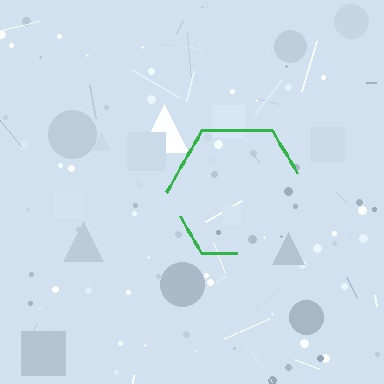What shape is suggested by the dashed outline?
The dashed outline suggests a hexagon.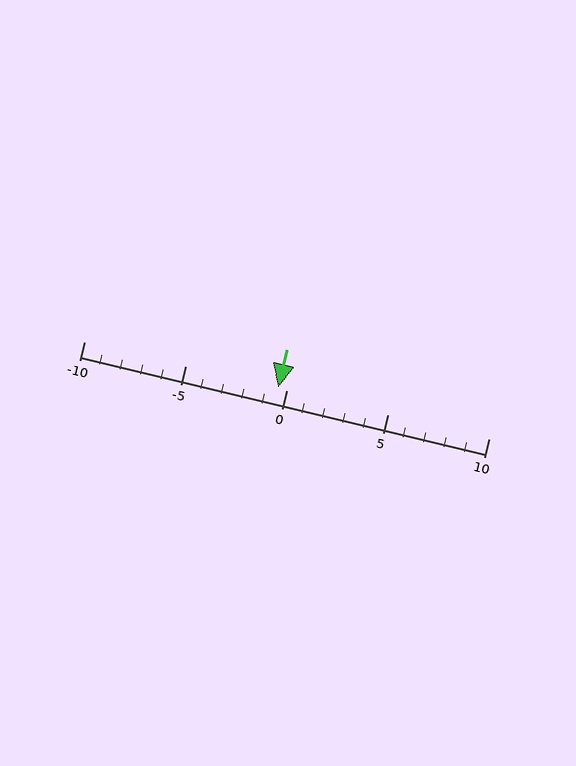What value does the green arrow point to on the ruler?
The green arrow points to approximately 0.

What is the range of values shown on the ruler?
The ruler shows values from -10 to 10.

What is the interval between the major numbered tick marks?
The major tick marks are spaced 5 units apart.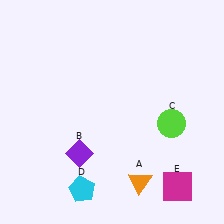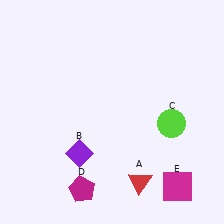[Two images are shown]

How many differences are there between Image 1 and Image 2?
There are 2 differences between the two images.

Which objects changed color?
A changed from orange to red. D changed from cyan to magenta.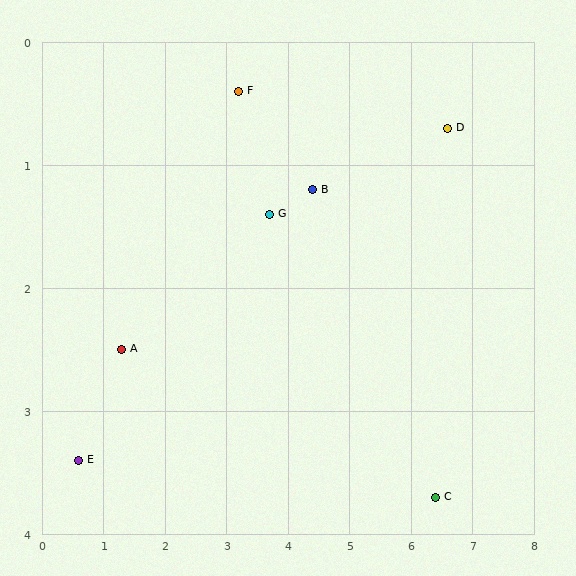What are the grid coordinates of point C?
Point C is at approximately (6.4, 3.7).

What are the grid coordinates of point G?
Point G is at approximately (3.7, 1.4).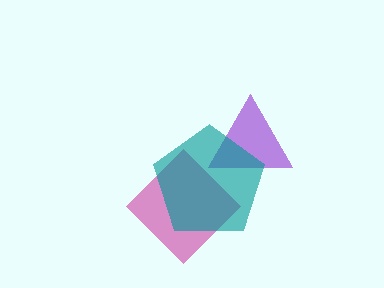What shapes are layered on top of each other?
The layered shapes are: a magenta diamond, a purple triangle, a teal pentagon.